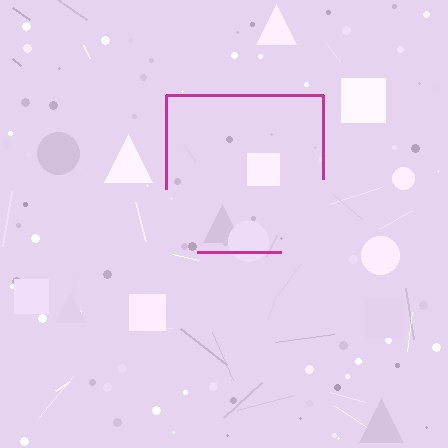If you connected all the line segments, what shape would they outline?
They would outline a square.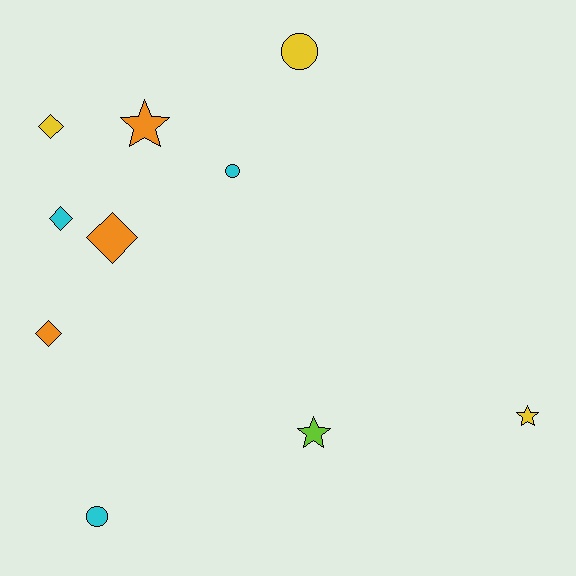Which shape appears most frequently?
Diamond, with 4 objects.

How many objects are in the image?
There are 10 objects.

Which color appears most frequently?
Orange, with 3 objects.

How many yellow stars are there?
There is 1 yellow star.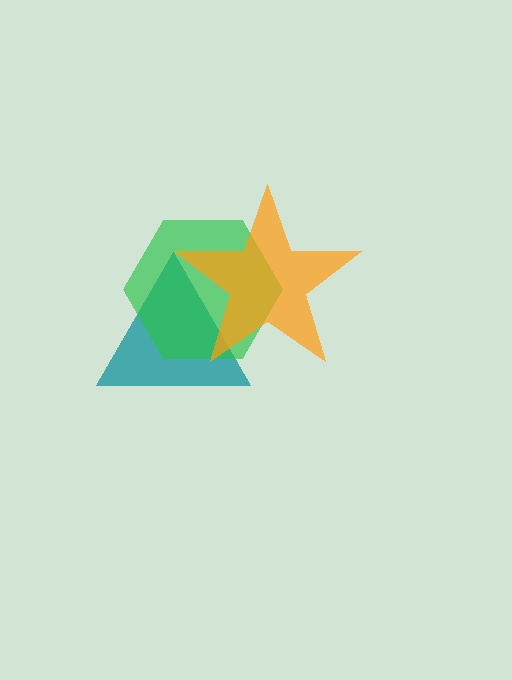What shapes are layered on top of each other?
The layered shapes are: a teal triangle, a green hexagon, an orange star.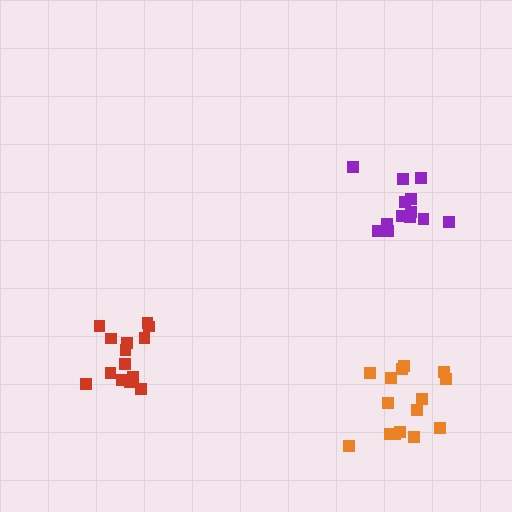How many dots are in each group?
Group 1: 13 dots, Group 2: 14 dots, Group 3: 15 dots (42 total).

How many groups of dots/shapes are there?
There are 3 groups.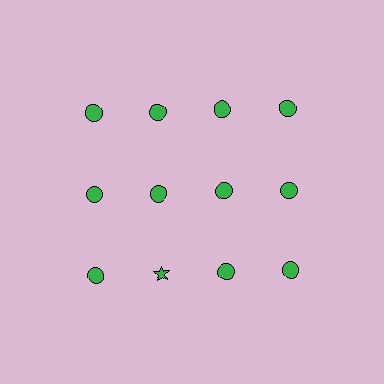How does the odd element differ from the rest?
It has a different shape: star instead of circle.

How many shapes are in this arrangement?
There are 12 shapes arranged in a grid pattern.